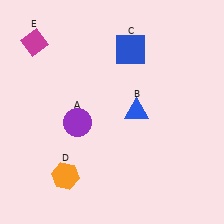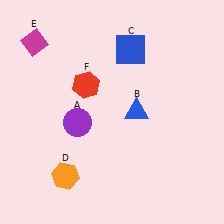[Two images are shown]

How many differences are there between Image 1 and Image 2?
There is 1 difference between the two images.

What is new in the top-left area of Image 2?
A red hexagon (F) was added in the top-left area of Image 2.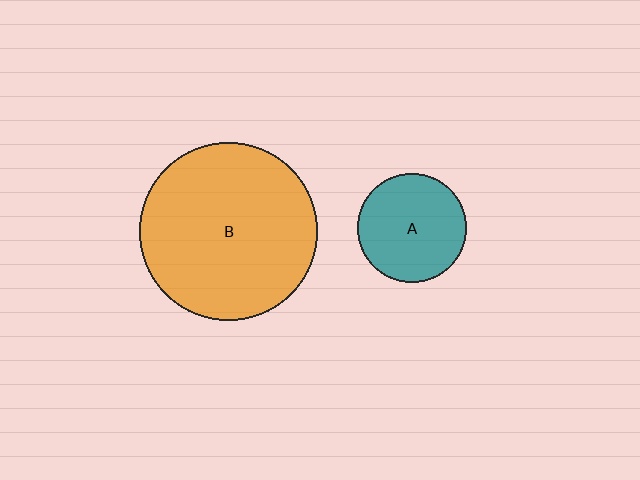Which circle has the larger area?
Circle B (orange).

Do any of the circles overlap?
No, none of the circles overlap.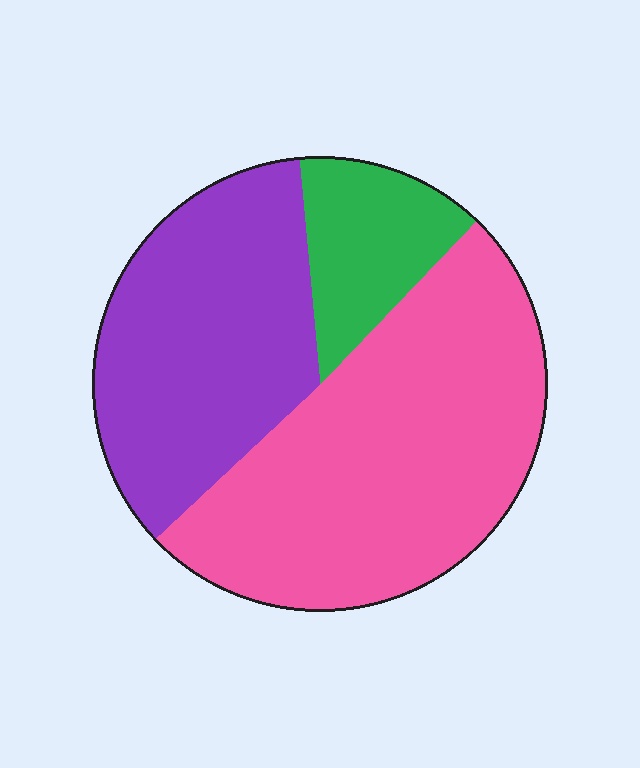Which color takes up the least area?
Green, at roughly 15%.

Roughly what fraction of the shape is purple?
Purple covers 36% of the shape.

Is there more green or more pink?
Pink.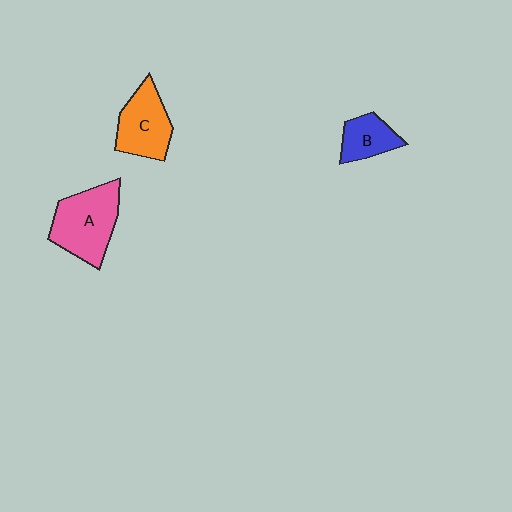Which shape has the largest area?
Shape A (pink).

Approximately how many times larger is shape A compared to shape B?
Approximately 1.9 times.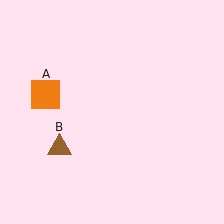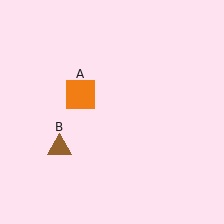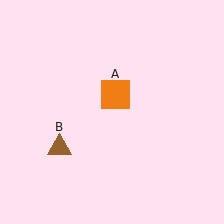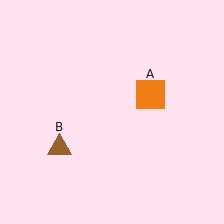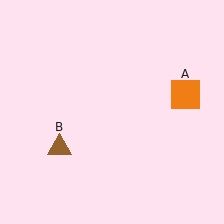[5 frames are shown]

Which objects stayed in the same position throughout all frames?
Brown triangle (object B) remained stationary.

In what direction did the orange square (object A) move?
The orange square (object A) moved right.